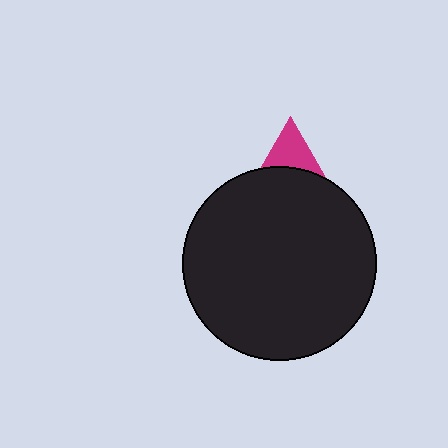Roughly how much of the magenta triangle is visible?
A small part of it is visible (roughly 30%).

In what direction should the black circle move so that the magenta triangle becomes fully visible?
The black circle should move down. That is the shortest direction to clear the overlap and leave the magenta triangle fully visible.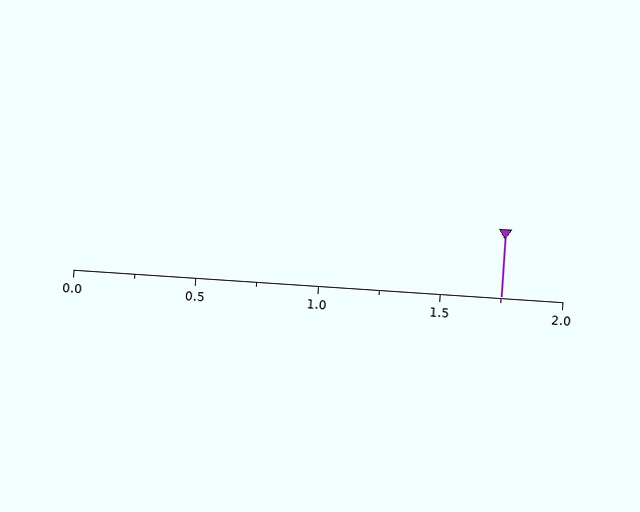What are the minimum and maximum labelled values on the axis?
The axis runs from 0.0 to 2.0.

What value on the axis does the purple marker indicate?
The marker indicates approximately 1.75.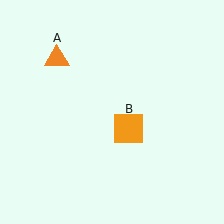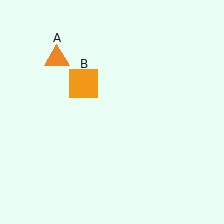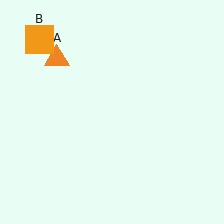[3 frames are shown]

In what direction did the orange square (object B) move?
The orange square (object B) moved up and to the left.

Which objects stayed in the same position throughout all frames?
Orange triangle (object A) remained stationary.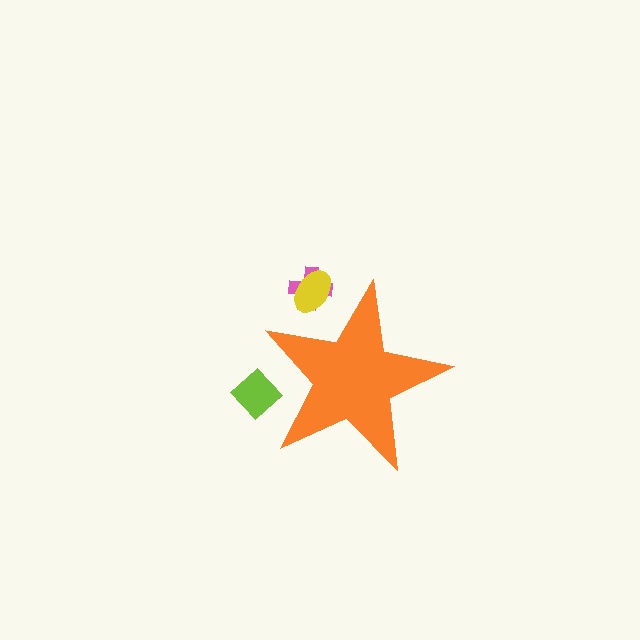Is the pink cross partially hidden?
Yes, the pink cross is partially hidden behind the orange star.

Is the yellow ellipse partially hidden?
Yes, the yellow ellipse is partially hidden behind the orange star.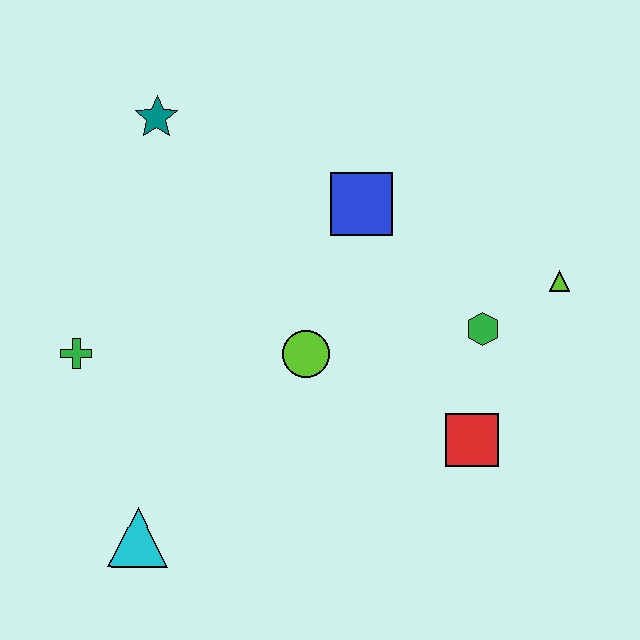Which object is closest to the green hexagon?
The lime triangle is closest to the green hexagon.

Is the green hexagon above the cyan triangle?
Yes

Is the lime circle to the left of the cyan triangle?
No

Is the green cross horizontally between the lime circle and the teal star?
No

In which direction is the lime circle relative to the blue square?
The lime circle is below the blue square.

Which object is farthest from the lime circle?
The teal star is farthest from the lime circle.